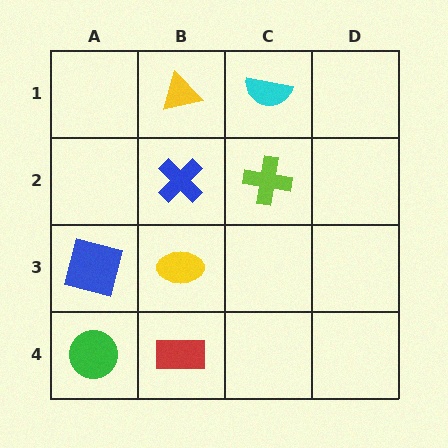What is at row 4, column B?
A red rectangle.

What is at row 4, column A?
A green circle.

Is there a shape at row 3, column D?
No, that cell is empty.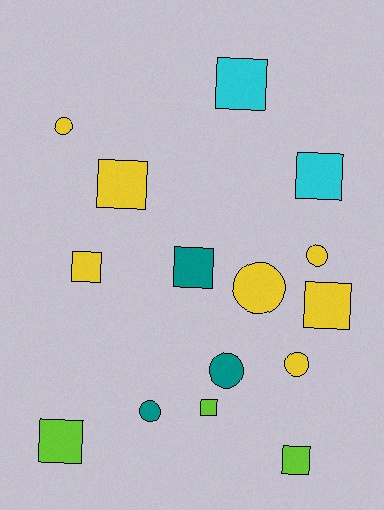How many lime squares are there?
There are 3 lime squares.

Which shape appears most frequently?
Square, with 9 objects.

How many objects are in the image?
There are 15 objects.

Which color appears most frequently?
Yellow, with 7 objects.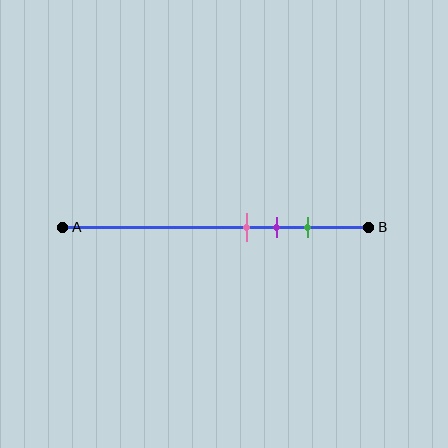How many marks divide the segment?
There are 3 marks dividing the segment.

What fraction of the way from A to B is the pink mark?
The pink mark is approximately 60% (0.6) of the way from A to B.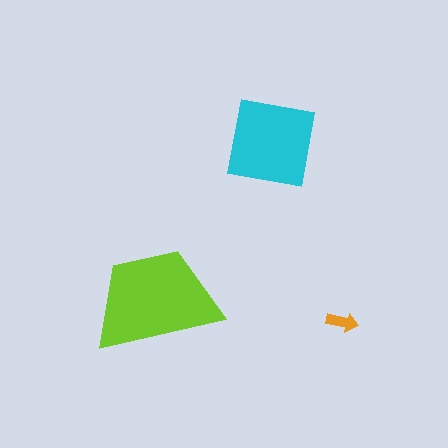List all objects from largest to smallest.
The lime trapezoid, the cyan square, the orange arrow.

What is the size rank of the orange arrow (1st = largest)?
3rd.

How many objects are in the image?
There are 3 objects in the image.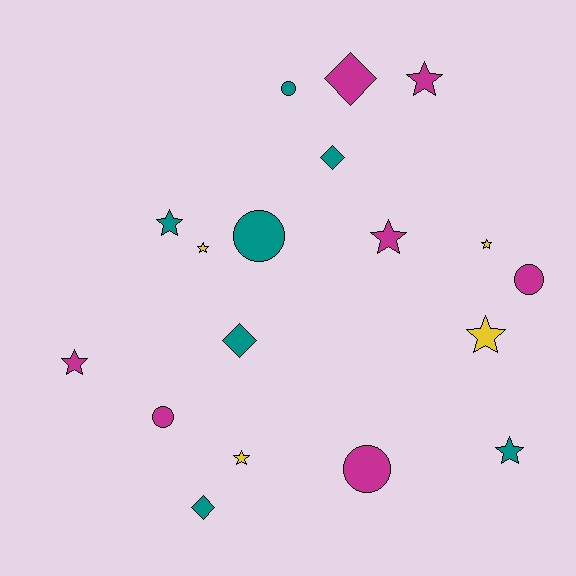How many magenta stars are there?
There are 3 magenta stars.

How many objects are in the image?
There are 18 objects.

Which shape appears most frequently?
Star, with 9 objects.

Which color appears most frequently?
Magenta, with 7 objects.